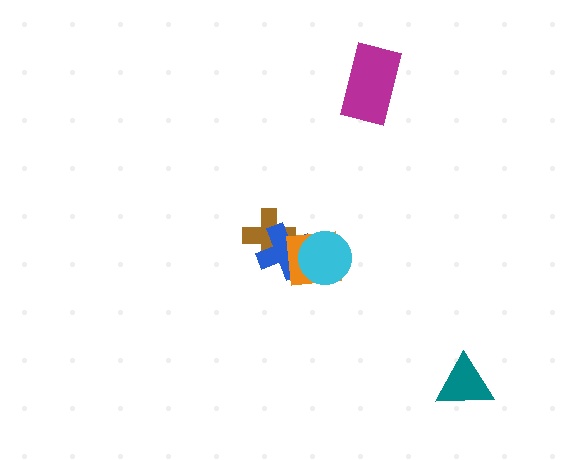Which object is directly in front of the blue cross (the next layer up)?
The orange square is directly in front of the blue cross.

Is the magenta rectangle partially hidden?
No, no other shape covers it.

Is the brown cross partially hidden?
Yes, it is partially covered by another shape.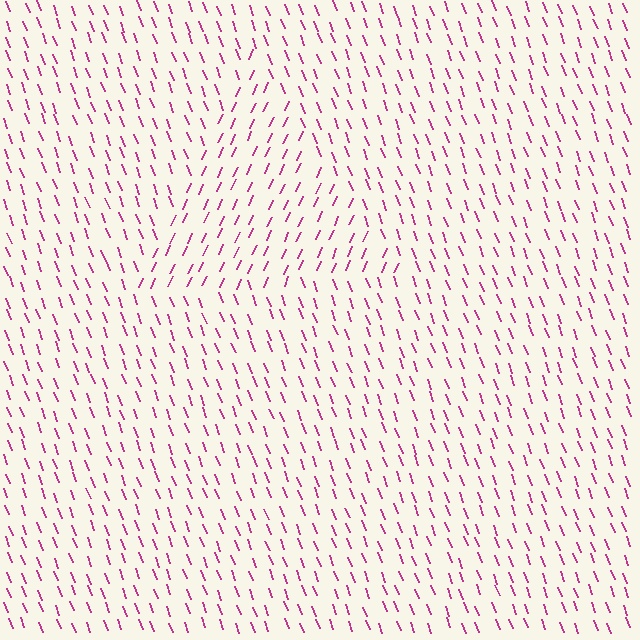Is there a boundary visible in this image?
Yes, there is a texture boundary formed by a change in line orientation.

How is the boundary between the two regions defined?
The boundary is defined purely by a change in line orientation (approximately 45 degrees difference). All lines are the same color and thickness.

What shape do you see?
I see a triangle.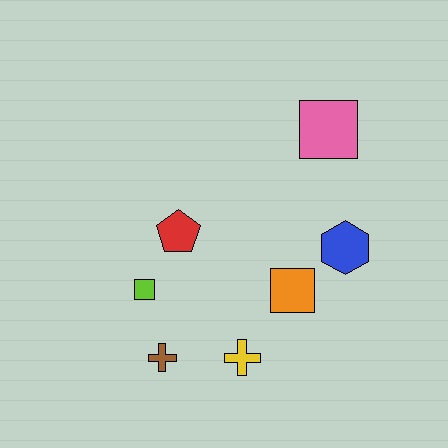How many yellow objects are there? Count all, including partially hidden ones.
There is 1 yellow object.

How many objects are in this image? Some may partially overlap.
There are 7 objects.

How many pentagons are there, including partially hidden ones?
There is 1 pentagon.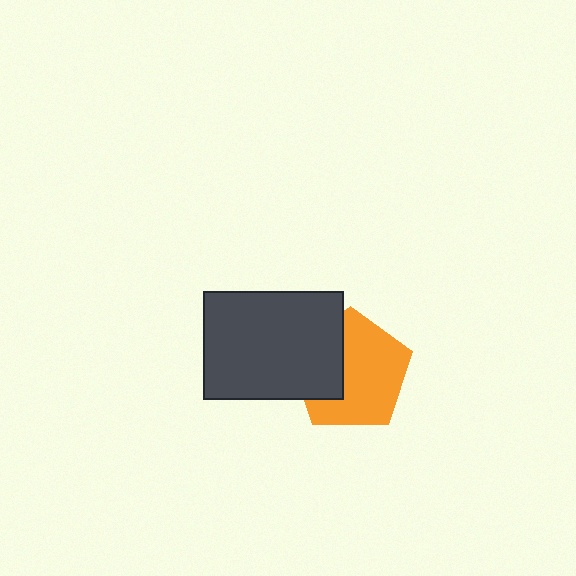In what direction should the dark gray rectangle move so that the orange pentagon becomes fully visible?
The dark gray rectangle should move left. That is the shortest direction to clear the overlap and leave the orange pentagon fully visible.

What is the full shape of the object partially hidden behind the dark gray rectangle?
The partially hidden object is an orange pentagon.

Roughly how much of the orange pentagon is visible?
Most of it is visible (roughly 67%).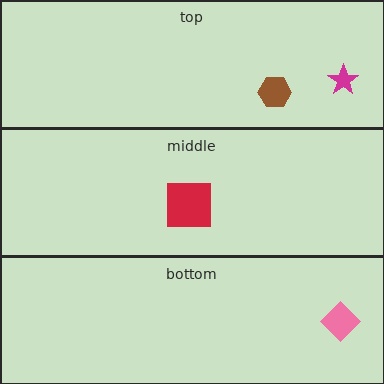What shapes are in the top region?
The magenta star, the brown hexagon.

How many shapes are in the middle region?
1.